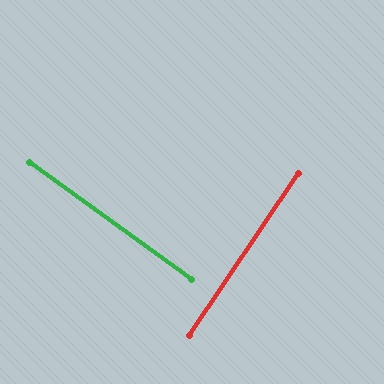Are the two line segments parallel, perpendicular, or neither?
Perpendicular — they meet at approximately 88°.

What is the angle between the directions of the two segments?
Approximately 88 degrees.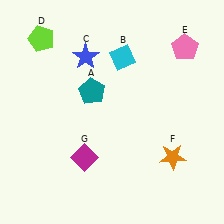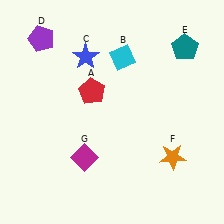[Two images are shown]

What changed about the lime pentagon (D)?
In Image 1, D is lime. In Image 2, it changed to purple.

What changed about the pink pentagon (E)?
In Image 1, E is pink. In Image 2, it changed to teal.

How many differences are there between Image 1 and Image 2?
There are 3 differences between the two images.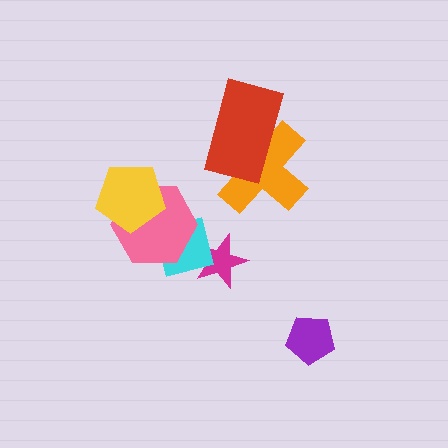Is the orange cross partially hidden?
Yes, it is partially covered by another shape.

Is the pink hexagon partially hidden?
Yes, it is partially covered by another shape.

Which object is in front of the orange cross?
The red rectangle is in front of the orange cross.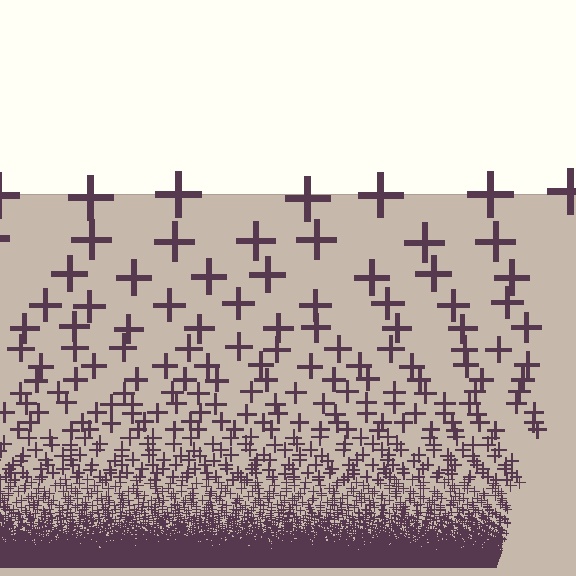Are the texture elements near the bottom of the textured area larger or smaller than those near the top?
Smaller. The gradient is inverted — elements near the bottom are smaller and denser.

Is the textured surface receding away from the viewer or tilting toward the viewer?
The surface appears to tilt toward the viewer. Texture elements get larger and sparser toward the top.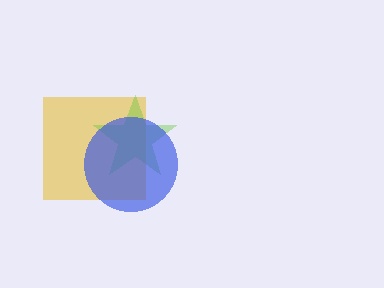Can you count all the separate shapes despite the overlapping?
Yes, there are 3 separate shapes.